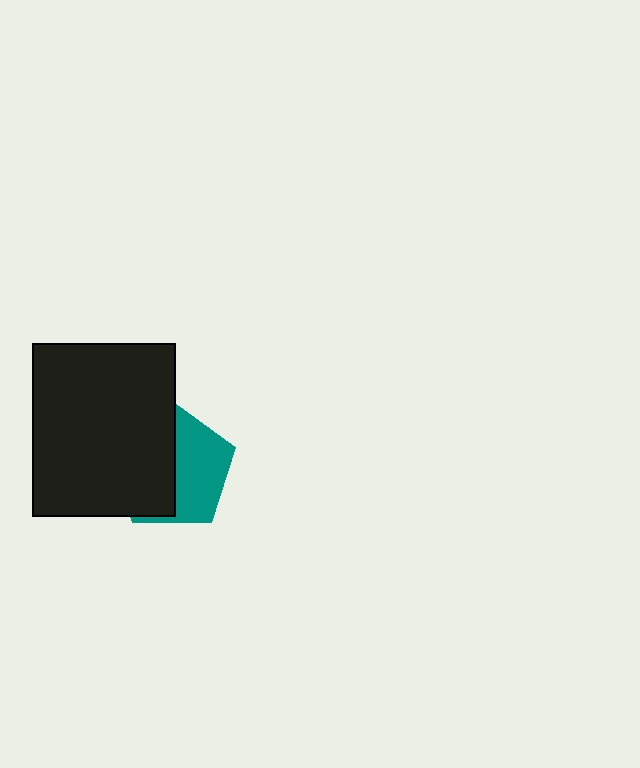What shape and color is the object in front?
The object in front is a black rectangle.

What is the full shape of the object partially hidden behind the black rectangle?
The partially hidden object is a teal pentagon.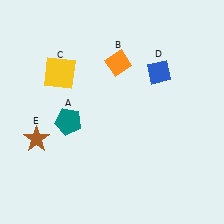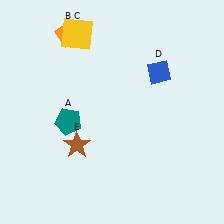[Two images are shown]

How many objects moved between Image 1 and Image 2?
3 objects moved between the two images.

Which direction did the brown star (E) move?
The brown star (E) moved right.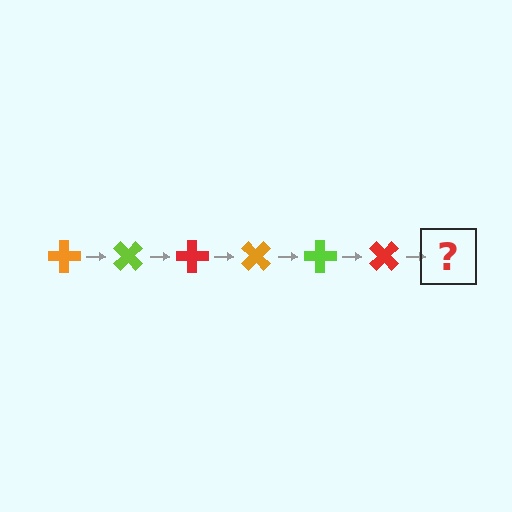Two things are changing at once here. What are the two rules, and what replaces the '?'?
The two rules are that it rotates 45 degrees each step and the color cycles through orange, lime, and red. The '?' should be an orange cross, rotated 270 degrees from the start.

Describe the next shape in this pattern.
It should be an orange cross, rotated 270 degrees from the start.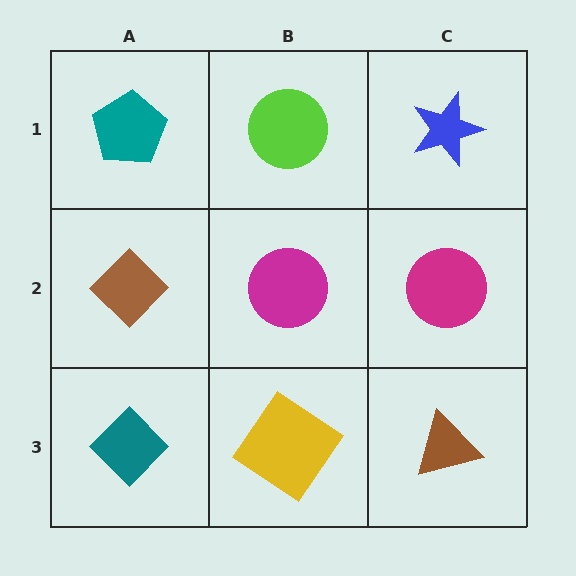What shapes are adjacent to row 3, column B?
A magenta circle (row 2, column B), a teal diamond (row 3, column A), a brown triangle (row 3, column C).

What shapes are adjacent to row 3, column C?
A magenta circle (row 2, column C), a yellow diamond (row 3, column B).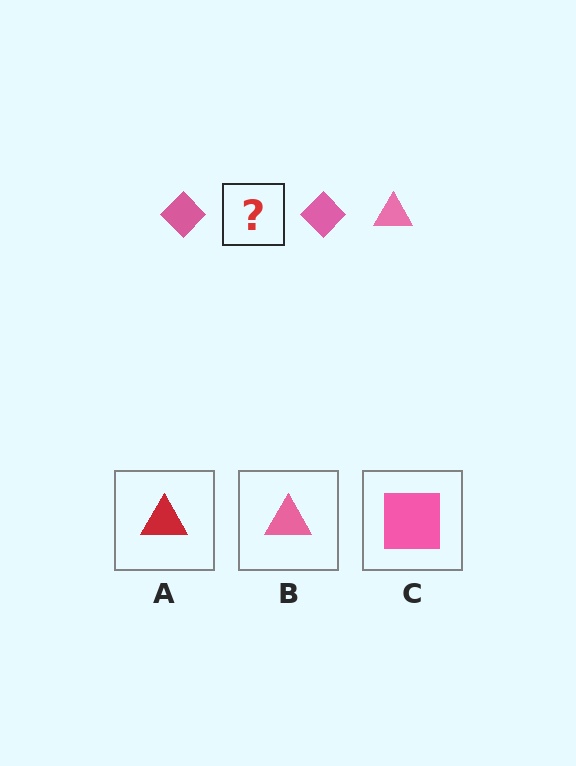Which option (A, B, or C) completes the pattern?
B.